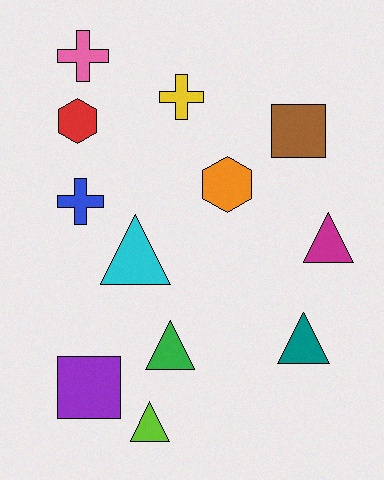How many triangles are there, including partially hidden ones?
There are 5 triangles.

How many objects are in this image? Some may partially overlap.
There are 12 objects.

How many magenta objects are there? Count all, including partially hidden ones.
There is 1 magenta object.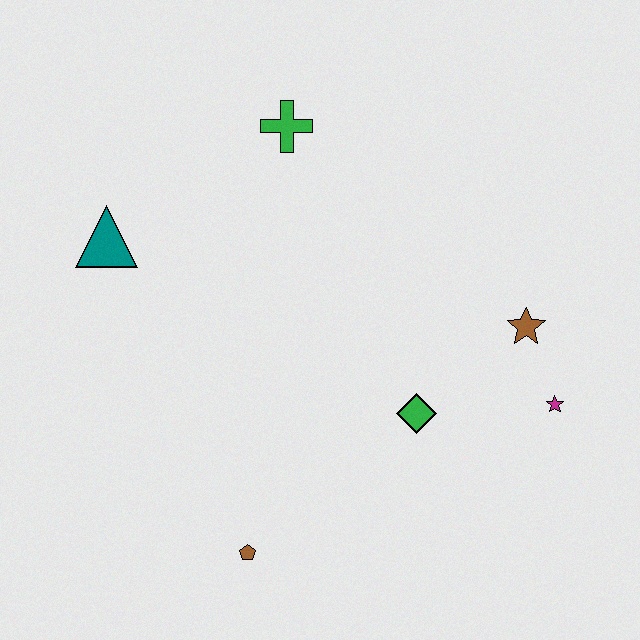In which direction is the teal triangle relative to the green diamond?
The teal triangle is to the left of the green diamond.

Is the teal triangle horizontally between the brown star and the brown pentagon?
No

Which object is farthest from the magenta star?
The teal triangle is farthest from the magenta star.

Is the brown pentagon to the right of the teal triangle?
Yes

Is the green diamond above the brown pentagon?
Yes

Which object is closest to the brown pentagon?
The green diamond is closest to the brown pentagon.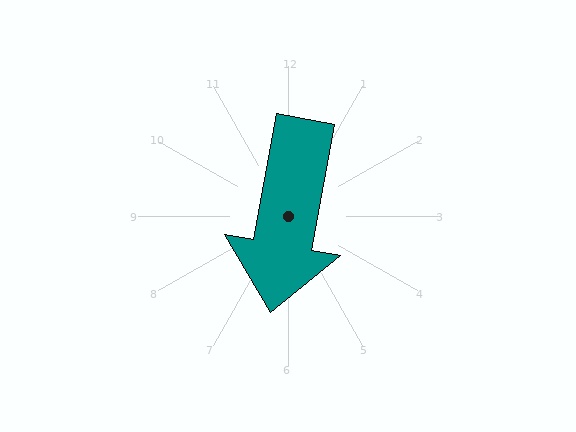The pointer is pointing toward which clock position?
Roughly 6 o'clock.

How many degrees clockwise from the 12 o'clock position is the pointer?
Approximately 190 degrees.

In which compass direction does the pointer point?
South.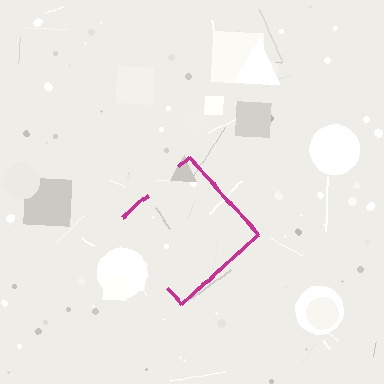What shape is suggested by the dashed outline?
The dashed outline suggests a diamond.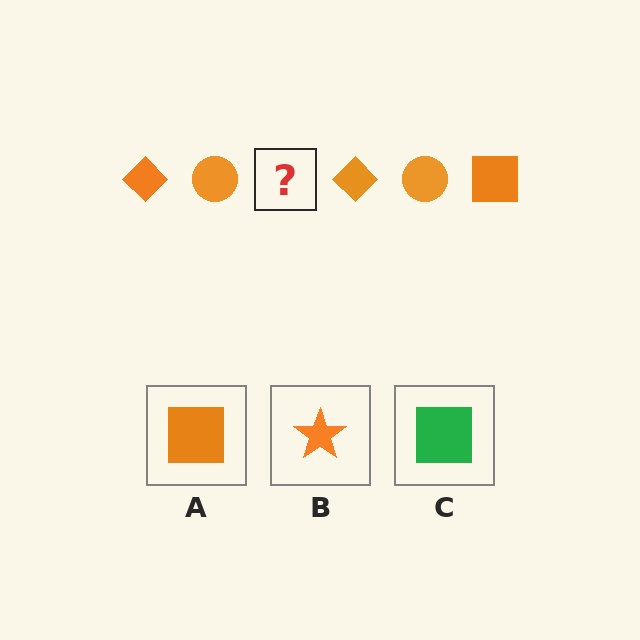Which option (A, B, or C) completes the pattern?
A.